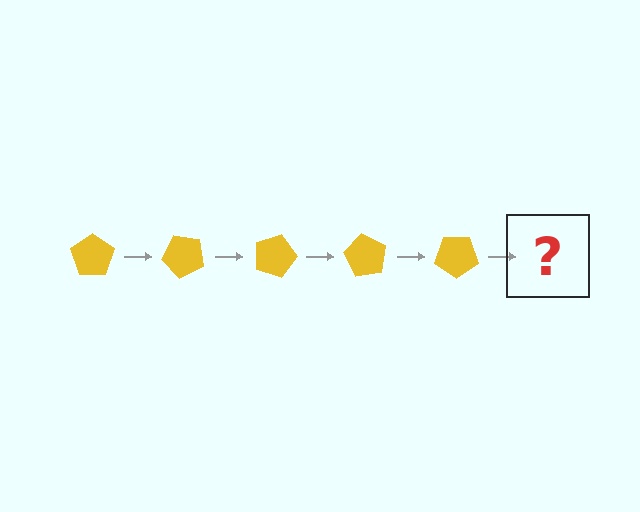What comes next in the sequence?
The next element should be a yellow pentagon rotated 225 degrees.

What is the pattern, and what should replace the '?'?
The pattern is that the pentagon rotates 45 degrees each step. The '?' should be a yellow pentagon rotated 225 degrees.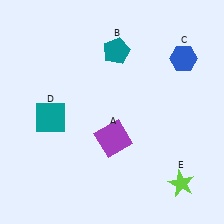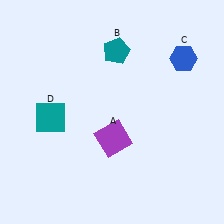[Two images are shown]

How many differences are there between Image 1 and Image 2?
There is 1 difference between the two images.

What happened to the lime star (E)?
The lime star (E) was removed in Image 2. It was in the bottom-right area of Image 1.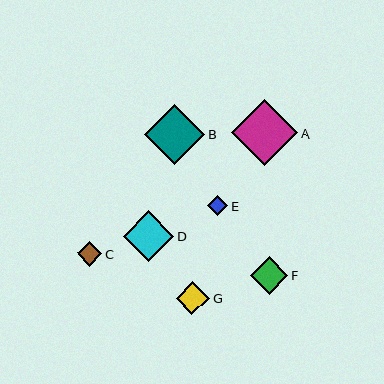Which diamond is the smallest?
Diamond E is the smallest with a size of approximately 20 pixels.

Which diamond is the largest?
Diamond A is the largest with a size of approximately 66 pixels.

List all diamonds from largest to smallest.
From largest to smallest: A, B, D, F, G, C, E.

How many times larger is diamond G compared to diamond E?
Diamond G is approximately 1.6 times the size of diamond E.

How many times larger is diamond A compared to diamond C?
Diamond A is approximately 2.7 times the size of diamond C.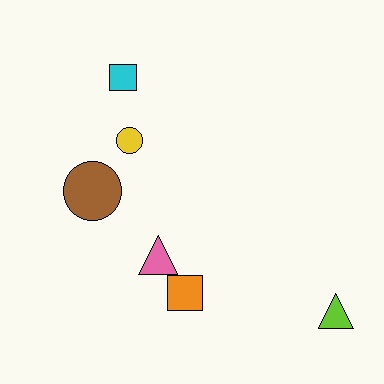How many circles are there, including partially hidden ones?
There are 2 circles.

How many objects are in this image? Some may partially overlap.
There are 6 objects.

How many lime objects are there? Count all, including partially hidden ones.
There is 1 lime object.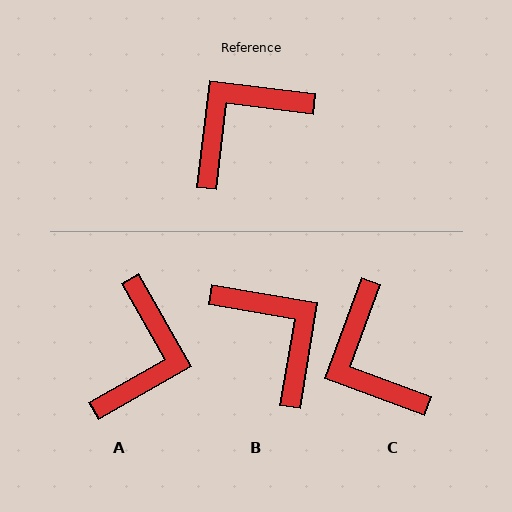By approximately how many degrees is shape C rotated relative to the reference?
Approximately 76 degrees counter-clockwise.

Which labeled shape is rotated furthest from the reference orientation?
A, about 144 degrees away.